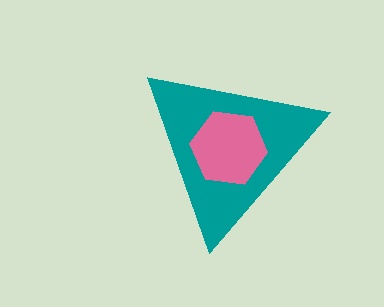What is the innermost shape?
The pink hexagon.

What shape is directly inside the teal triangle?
The pink hexagon.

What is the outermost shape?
The teal triangle.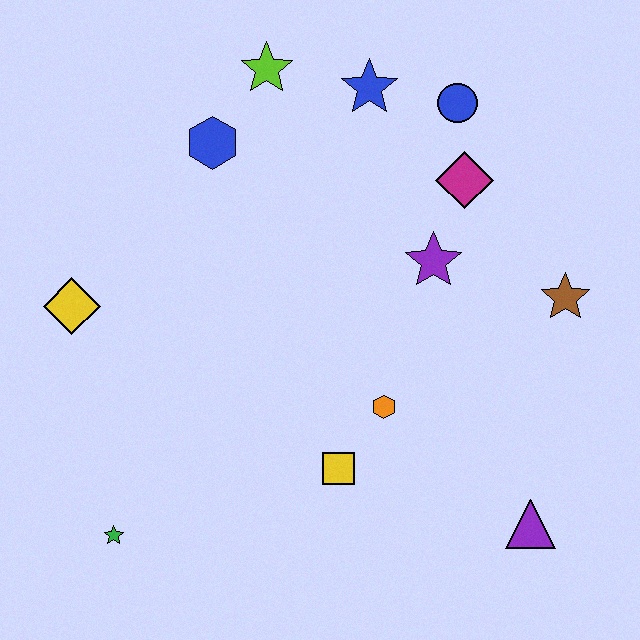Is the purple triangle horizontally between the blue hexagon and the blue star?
No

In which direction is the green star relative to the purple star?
The green star is to the left of the purple star.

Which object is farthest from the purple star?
The green star is farthest from the purple star.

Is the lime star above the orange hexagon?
Yes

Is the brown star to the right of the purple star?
Yes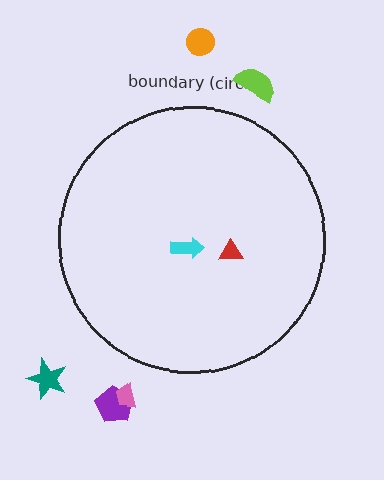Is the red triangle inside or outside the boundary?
Inside.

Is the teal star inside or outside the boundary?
Outside.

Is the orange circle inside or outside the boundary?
Outside.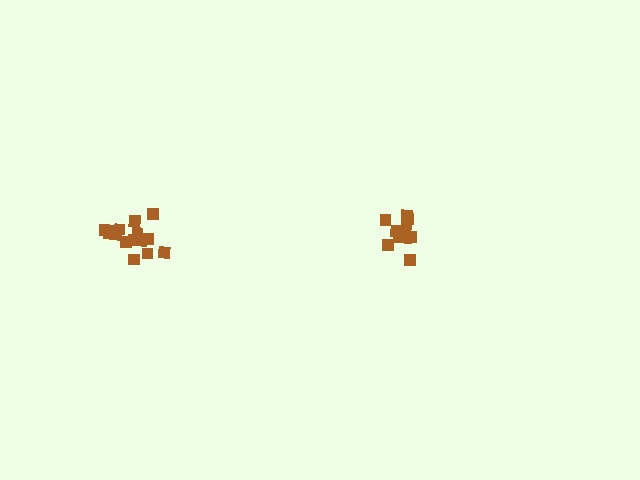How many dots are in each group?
Group 1: 16 dots, Group 2: 11 dots (27 total).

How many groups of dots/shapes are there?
There are 2 groups.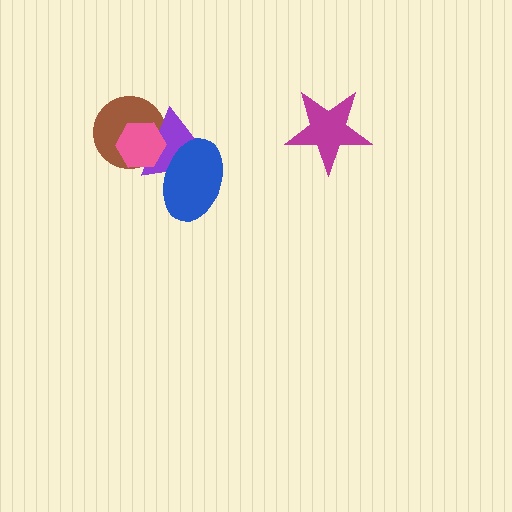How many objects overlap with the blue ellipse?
1 object overlaps with the blue ellipse.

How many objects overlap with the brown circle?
2 objects overlap with the brown circle.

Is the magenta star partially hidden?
No, no other shape covers it.